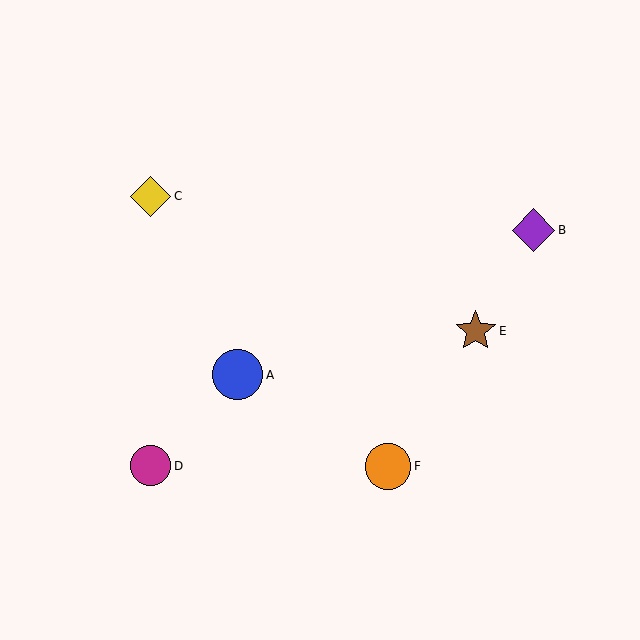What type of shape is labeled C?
Shape C is a yellow diamond.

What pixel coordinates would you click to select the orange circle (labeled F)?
Click at (388, 466) to select the orange circle F.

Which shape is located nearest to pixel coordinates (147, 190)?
The yellow diamond (labeled C) at (151, 196) is nearest to that location.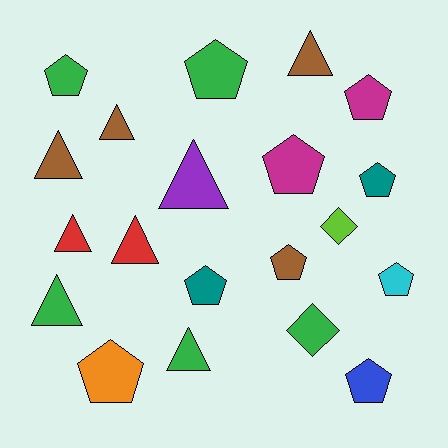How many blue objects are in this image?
There is 1 blue object.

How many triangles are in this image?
There are 8 triangles.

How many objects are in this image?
There are 20 objects.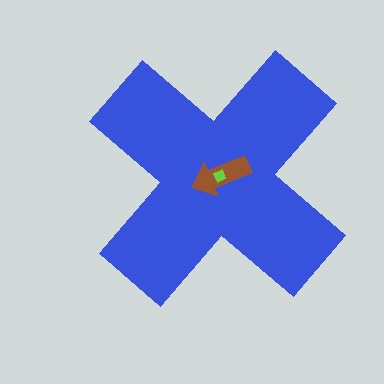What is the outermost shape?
The blue cross.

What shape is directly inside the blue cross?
The brown arrow.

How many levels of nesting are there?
3.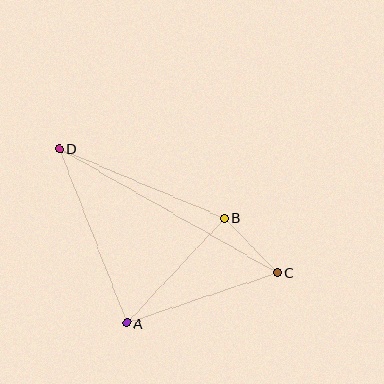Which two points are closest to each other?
Points B and C are closest to each other.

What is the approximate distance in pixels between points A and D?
The distance between A and D is approximately 187 pixels.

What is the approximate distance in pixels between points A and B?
The distance between A and B is approximately 144 pixels.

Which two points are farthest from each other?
Points C and D are farthest from each other.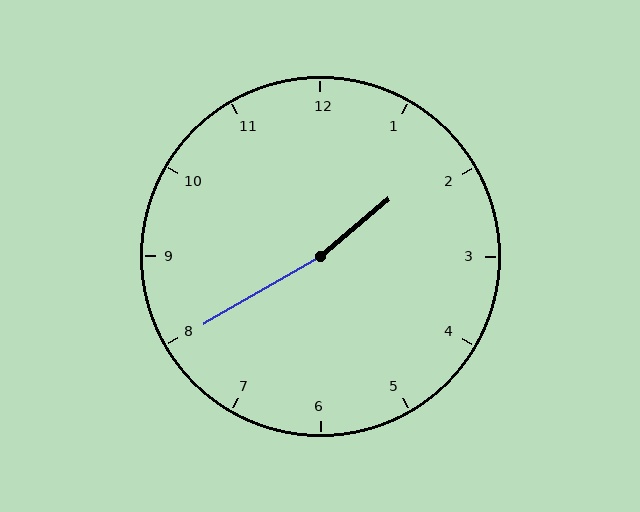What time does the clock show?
1:40.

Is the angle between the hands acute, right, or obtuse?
It is obtuse.